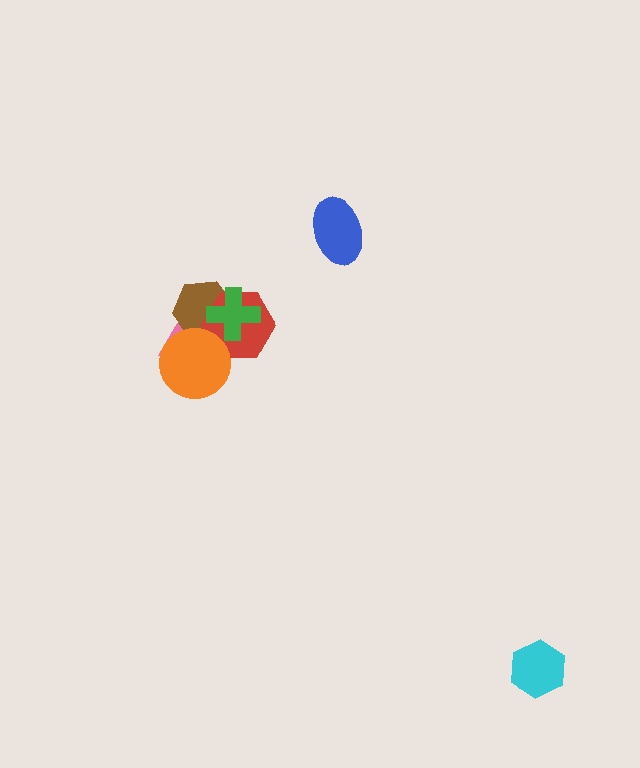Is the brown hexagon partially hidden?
Yes, it is partially covered by another shape.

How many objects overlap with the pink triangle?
4 objects overlap with the pink triangle.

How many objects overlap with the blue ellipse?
0 objects overlap with the blue ellipse.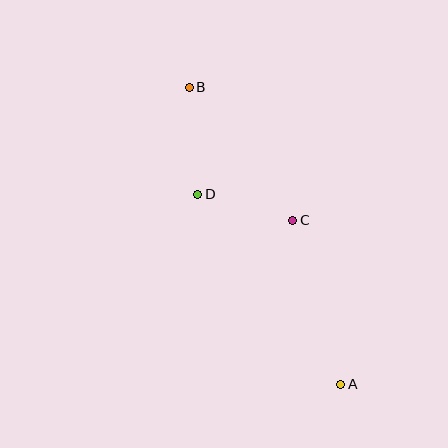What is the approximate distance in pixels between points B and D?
The distance between B and D is approximately 107 pixels.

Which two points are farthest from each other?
Points A and B are farthest from each other.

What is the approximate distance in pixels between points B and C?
The distance between B and C is approximately 169 pixels.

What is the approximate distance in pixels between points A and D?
The distance between A and D is approximately 238 pixels.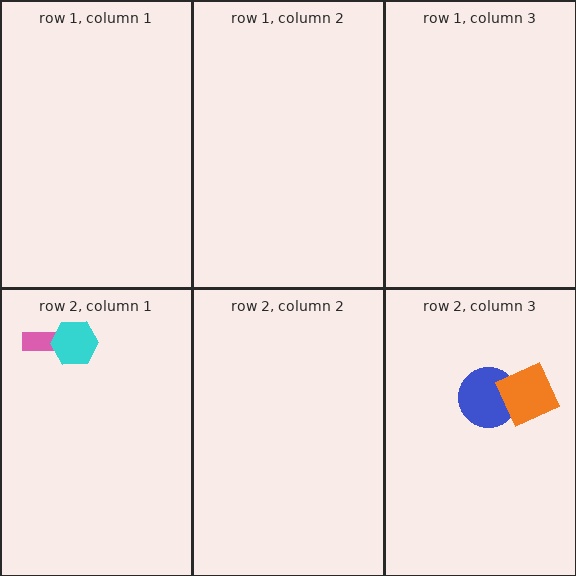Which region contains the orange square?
The row 2, column 3 region.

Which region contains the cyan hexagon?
The row 2, column 1 region.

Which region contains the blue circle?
The row 2, column 3 region.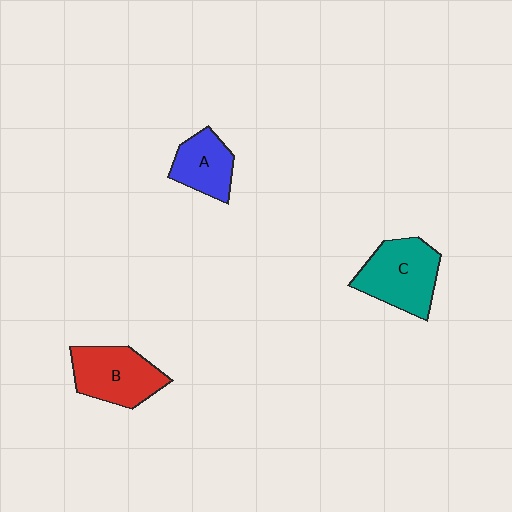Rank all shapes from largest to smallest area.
From largest to smallest: C (teal), B (red), A (blue).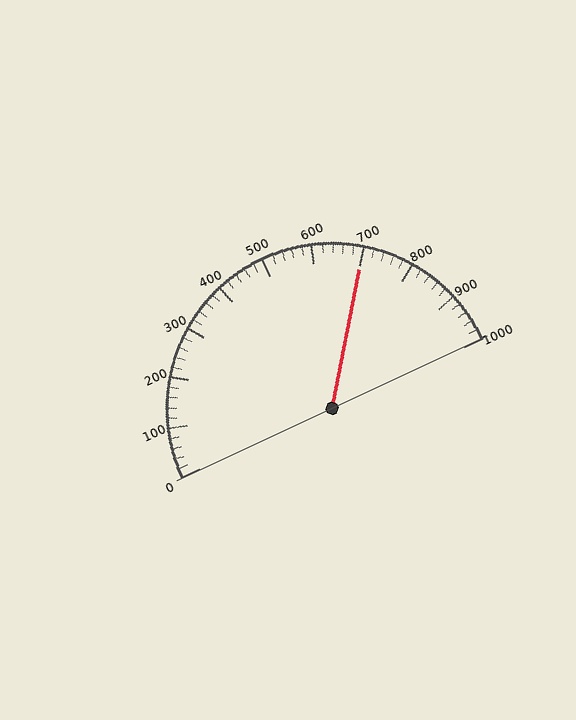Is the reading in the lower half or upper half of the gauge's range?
The reading is in the upper half of the range (0 to 1000).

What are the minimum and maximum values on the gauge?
The gauge ranges from 0 to 1000.